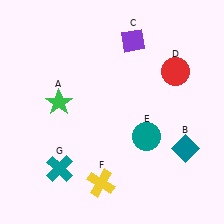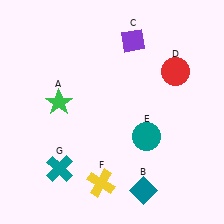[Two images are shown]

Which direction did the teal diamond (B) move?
The teal diamond (B) moved left.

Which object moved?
The teal diamond (B) moved left.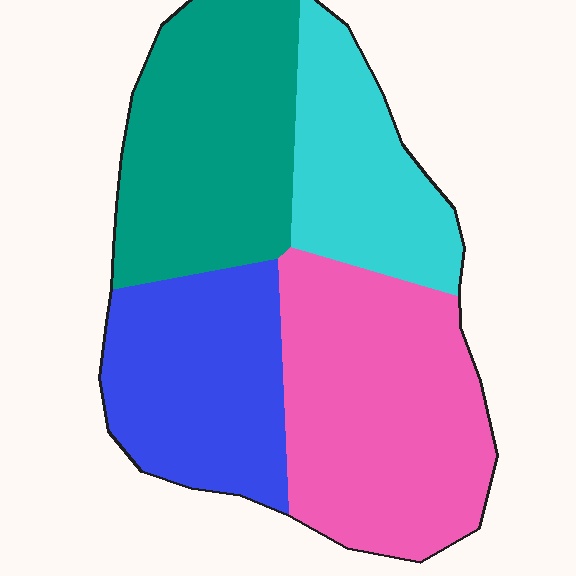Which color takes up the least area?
Cyan, at roughly 20%.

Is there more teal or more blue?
Teal.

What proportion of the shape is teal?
Teal takes up between a quarter and a half of the shape.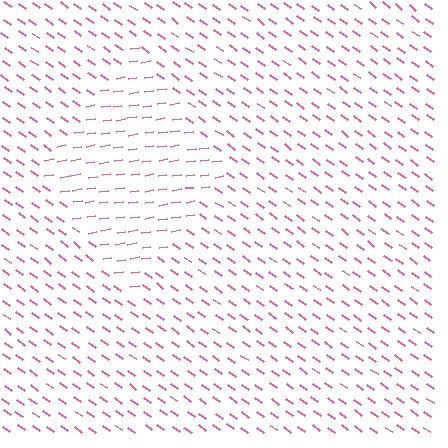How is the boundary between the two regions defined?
The boundary is defined purely by a change in line orientation (approximately 45 degrees difference). All lines are the same color and thickness.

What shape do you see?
I see a diamond.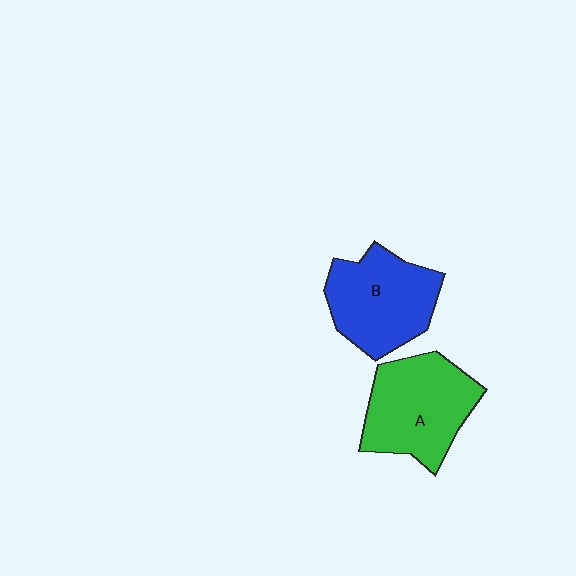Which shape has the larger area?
Shape A (green).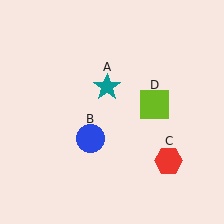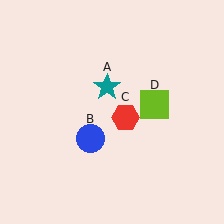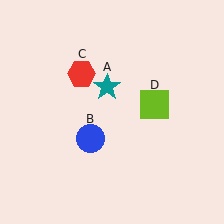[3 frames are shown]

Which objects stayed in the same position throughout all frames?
Teal star (object A) and blue circle (object B) and lime square (object D) remained stationary.